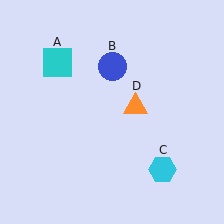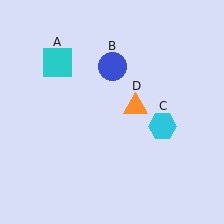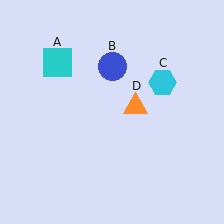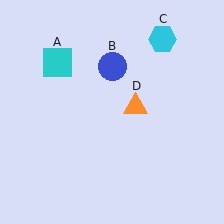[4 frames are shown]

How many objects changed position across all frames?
1 object changed position: cyan hexagon (object C).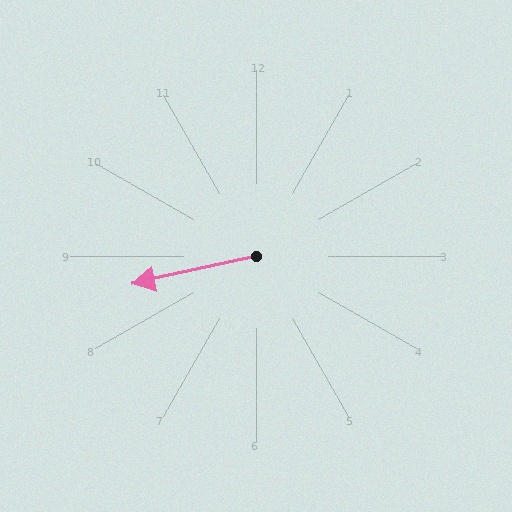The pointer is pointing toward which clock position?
Roughly 9 o'clock.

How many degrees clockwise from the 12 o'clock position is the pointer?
Approximately 257 degrees.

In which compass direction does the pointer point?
West.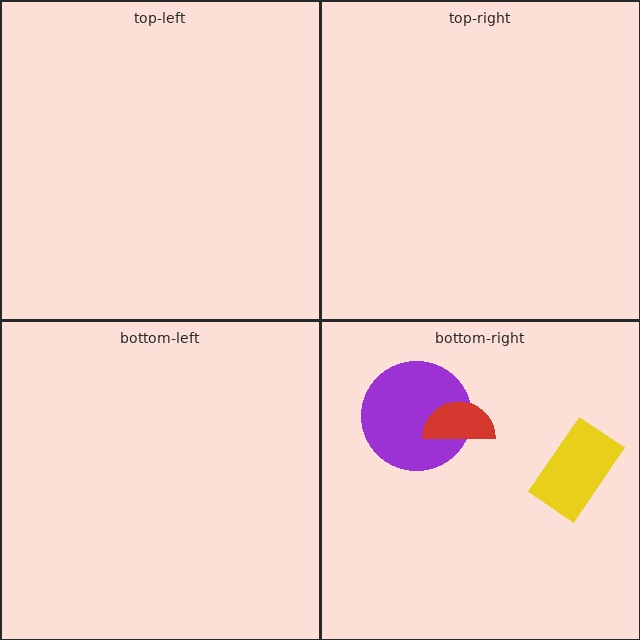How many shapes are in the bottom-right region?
3.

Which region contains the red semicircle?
The bottom-right region.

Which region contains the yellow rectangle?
The bottom-right region.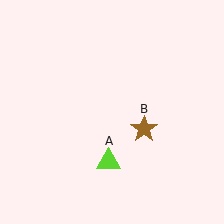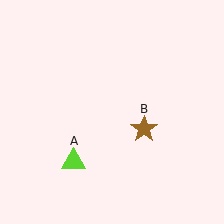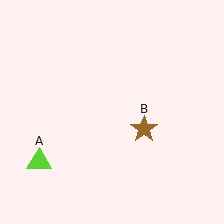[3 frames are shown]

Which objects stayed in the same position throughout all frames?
Brown star (object B) remained stationary.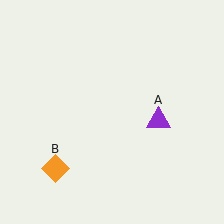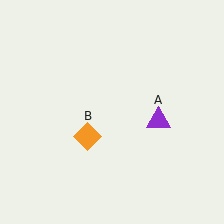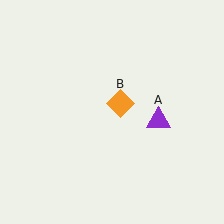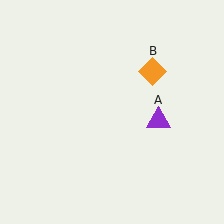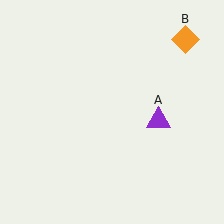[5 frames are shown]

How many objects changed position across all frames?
1 object changed position: orange diamond (object B).